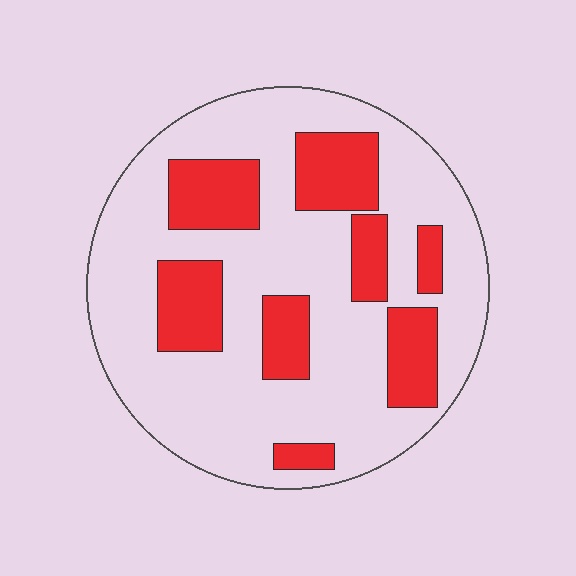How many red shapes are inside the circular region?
8.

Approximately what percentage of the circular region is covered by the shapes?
Approximately 25%.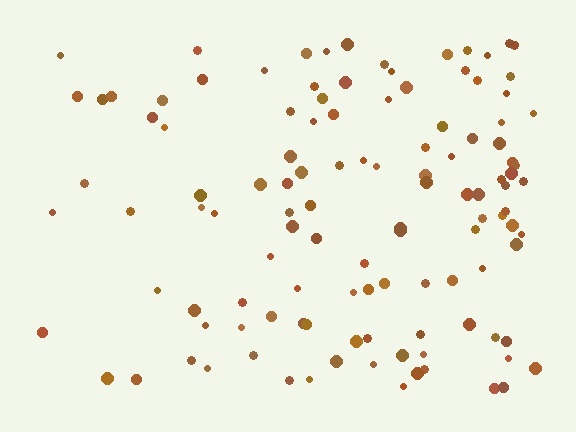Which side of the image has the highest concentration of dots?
The right.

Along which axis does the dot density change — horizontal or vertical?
Horizontal.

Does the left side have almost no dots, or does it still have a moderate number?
Still a moderate number, just noticeably fewer than the right.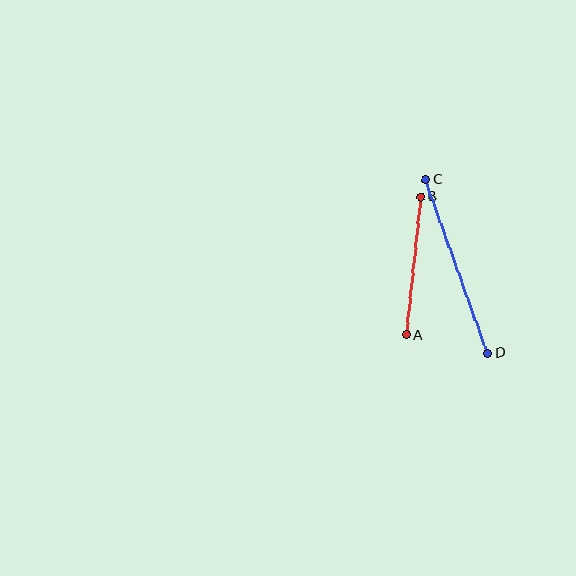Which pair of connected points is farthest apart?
Points C and D are farthest apart.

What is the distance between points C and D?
The distance is approximately 184 pixels.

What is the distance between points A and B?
The distance is approximately 139 pixels.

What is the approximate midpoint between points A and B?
The midpoint is at approximately (413, 266) pixels.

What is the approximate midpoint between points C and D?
The midpoint is at approximately (457, 266) pixels.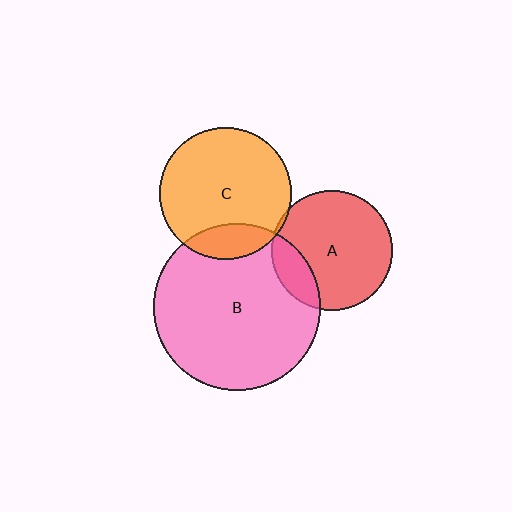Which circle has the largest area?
Circle B (pink).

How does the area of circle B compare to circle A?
Approximately 1.9 times.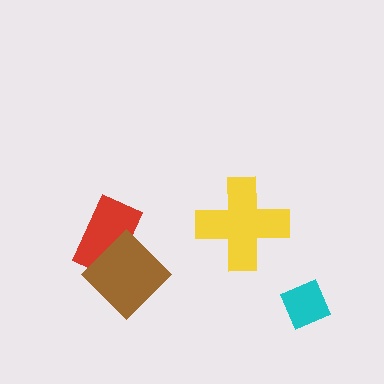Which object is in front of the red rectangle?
The brown diamond is in front of the red rectangle.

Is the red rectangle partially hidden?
Yes, it is partially covered by another shape.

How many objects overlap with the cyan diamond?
0 objects overlap with the cyan diamond.